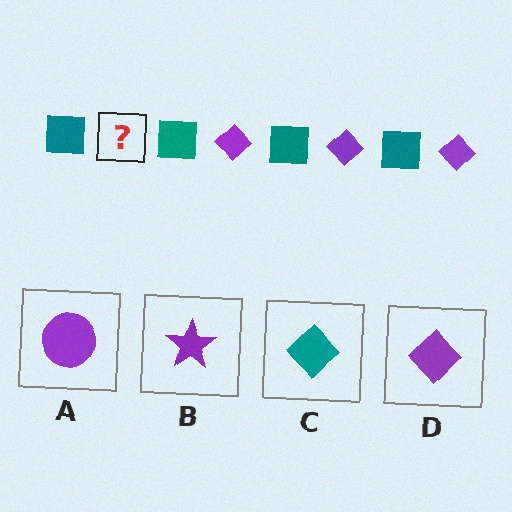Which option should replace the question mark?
Option D.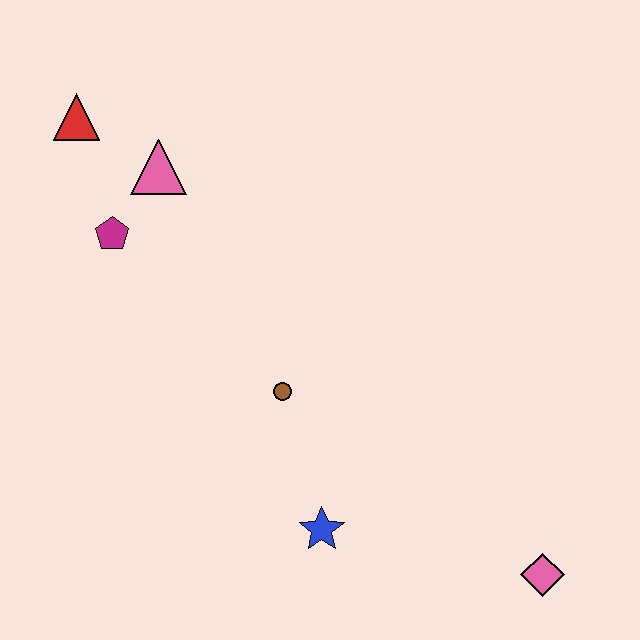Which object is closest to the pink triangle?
The magenta pentagon is closest to the pink triangle.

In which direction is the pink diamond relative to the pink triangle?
The pink diamond is below the pink triangle.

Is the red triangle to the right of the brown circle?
No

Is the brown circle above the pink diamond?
Yes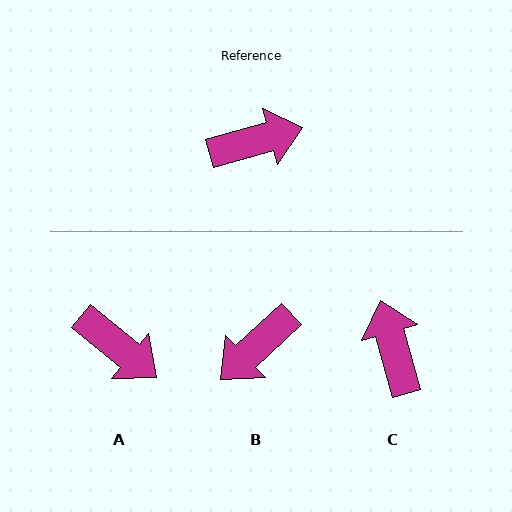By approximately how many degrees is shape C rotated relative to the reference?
Approximately 91 degrees counter-clockwise.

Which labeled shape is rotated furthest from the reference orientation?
B, about 152 degrees away.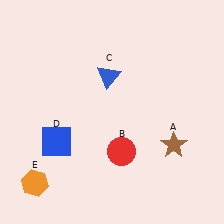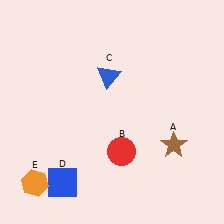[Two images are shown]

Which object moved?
The blue square (D) moved down.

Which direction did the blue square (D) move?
The blue square (D) moved down.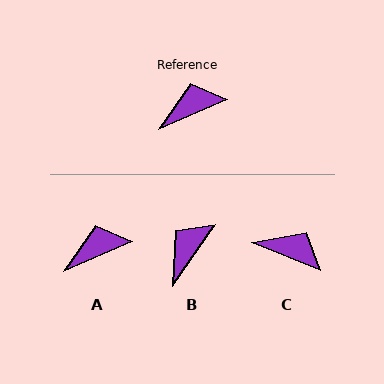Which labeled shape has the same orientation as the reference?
A.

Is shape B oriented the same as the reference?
No, it is off by about 31 degrees.